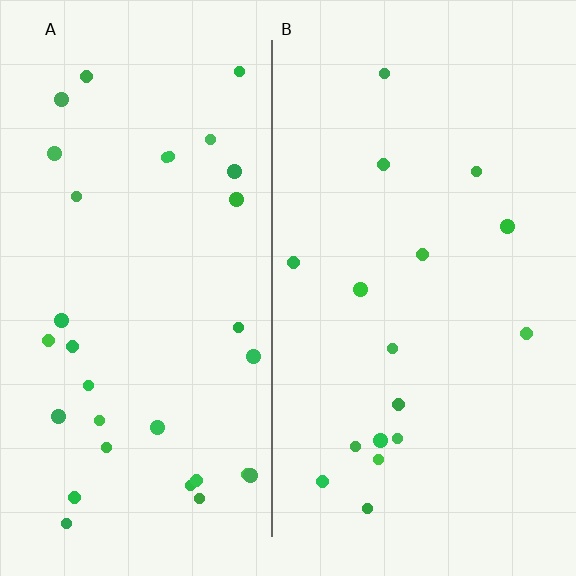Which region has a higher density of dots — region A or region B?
A (the left).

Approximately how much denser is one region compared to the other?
Approximately 1.9× — region A over region B.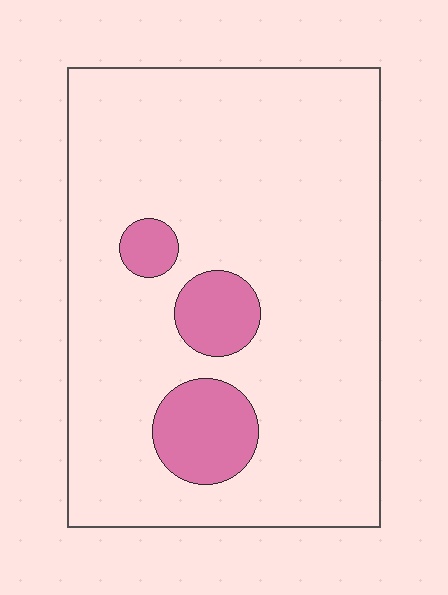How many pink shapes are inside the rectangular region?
3.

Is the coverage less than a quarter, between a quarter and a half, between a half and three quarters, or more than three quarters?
Less than a quarter.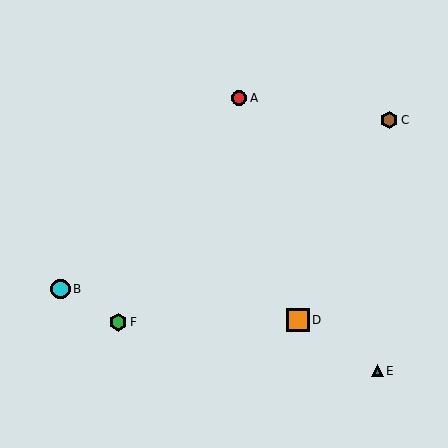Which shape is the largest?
The orange square (labeled D) is the largest.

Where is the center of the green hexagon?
The center of the green hexagon is at (118, 322).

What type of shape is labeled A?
Shape A is a red circle.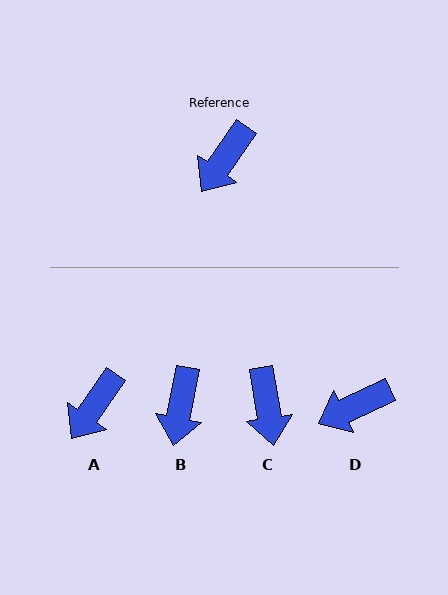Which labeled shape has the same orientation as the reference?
A.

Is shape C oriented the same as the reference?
No, it is off by about 44 degrees.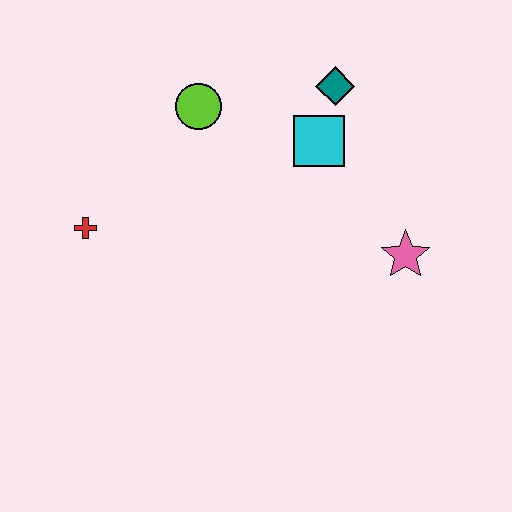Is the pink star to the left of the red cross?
No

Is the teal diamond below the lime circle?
No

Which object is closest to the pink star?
The cyan square is closest to the pink star.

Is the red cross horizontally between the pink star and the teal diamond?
No